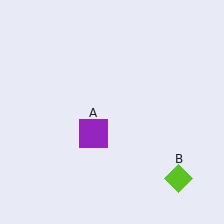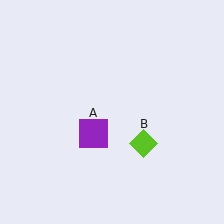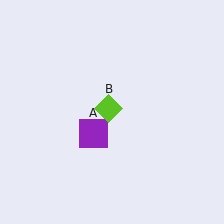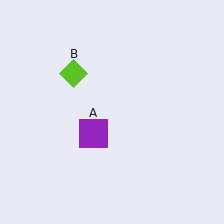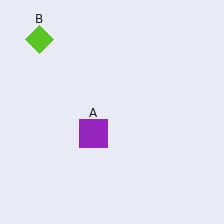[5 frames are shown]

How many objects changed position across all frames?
1 object changed position: lime diamond (object B).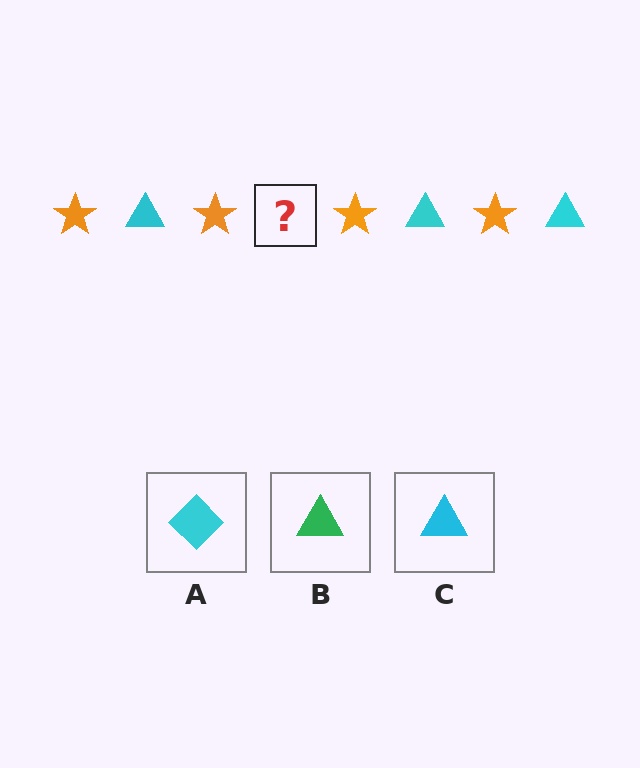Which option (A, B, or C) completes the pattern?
C.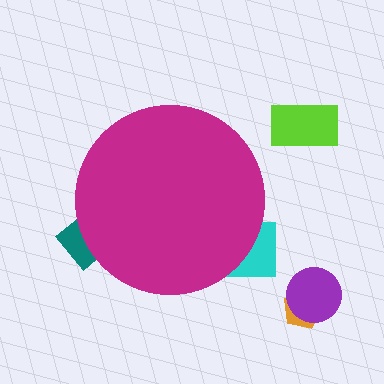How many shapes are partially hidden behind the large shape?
2 shapes are partially hidden.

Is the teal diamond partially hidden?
Yes, the teal diamond is partially hidden behind the magenta circle.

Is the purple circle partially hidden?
No, the purple circle is fully visible.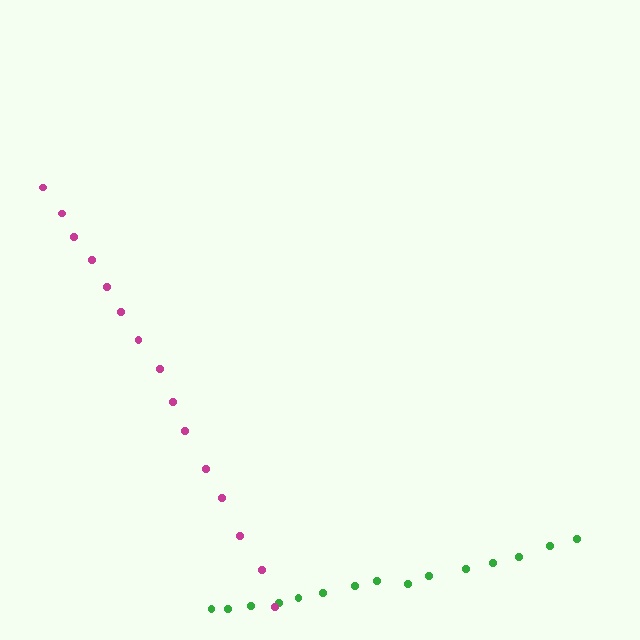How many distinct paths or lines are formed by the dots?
There are 2 distinct paths.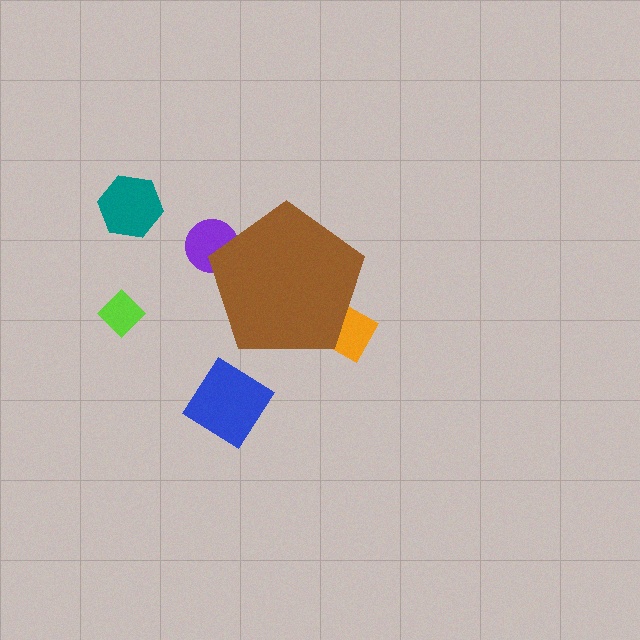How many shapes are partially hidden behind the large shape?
3 shapes are partially hidden.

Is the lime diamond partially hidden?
No, the lime diamond is fully visible.